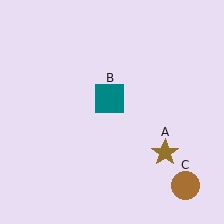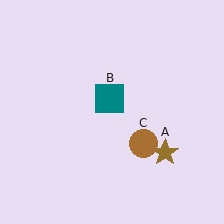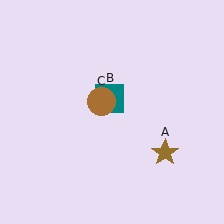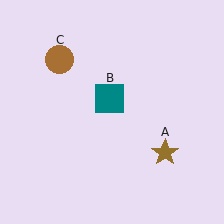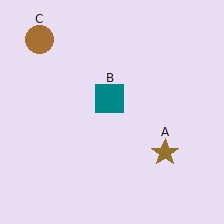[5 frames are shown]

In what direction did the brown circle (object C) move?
The brown circle (object C) moved up and to the left.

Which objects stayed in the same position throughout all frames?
Brown star (object A) and teal square (object B) remained stationary.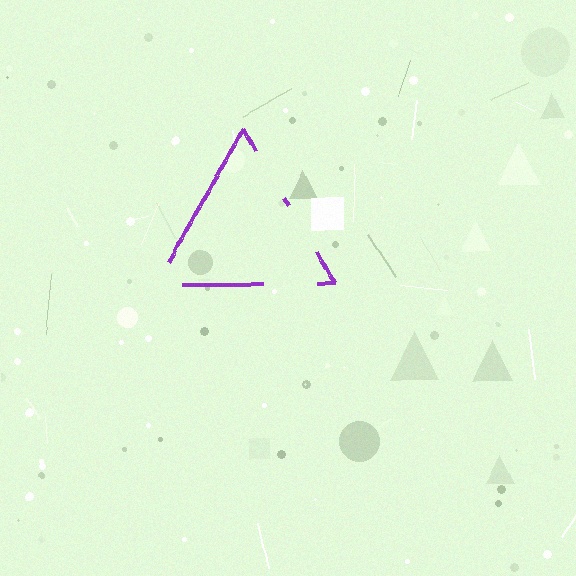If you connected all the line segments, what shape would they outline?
They would outline a triangle.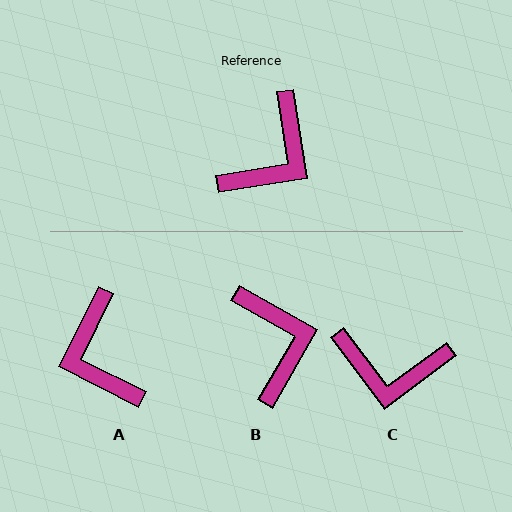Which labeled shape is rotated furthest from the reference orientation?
A, about 126 degrees away.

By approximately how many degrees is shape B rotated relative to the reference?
Approximately 51 degrees counter-clockwise.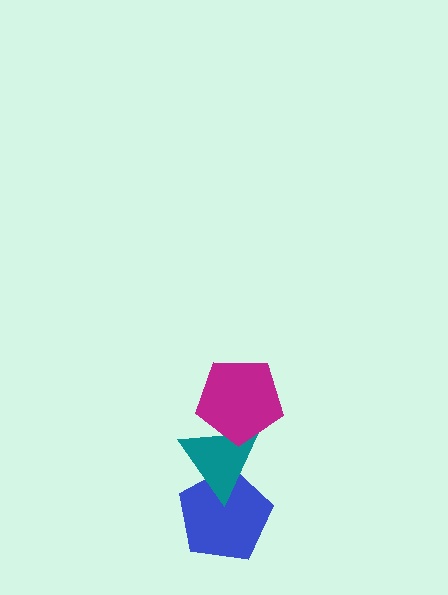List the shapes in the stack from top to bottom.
From top to bottom: the magenta pentagon, the teal triangle, the blue pentagon.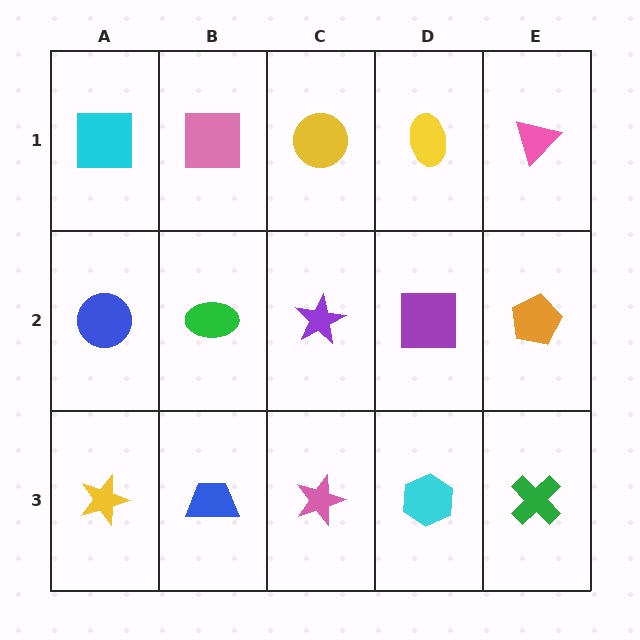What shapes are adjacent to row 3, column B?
A green ellipse (row 2, column B), a yellow star (row 3, column A), a pink star (row 3, column C).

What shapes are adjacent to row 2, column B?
A pink square (row 1, column B), a blue trapezoid (row 3, column B), a blue circle (row 2, column A), a purple star (row 2, column C).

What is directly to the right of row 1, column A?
A pink square.